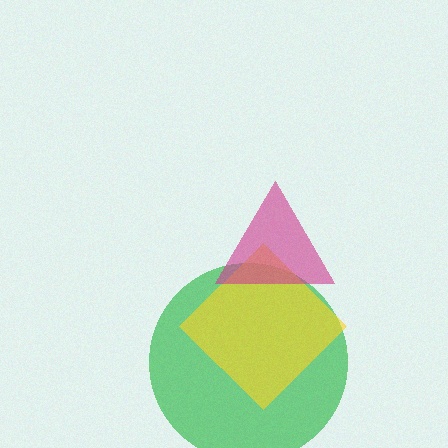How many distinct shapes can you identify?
There are 3 distinct shapes: a green circle, a yellow diamond, a magenta triangle.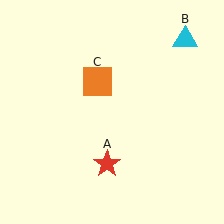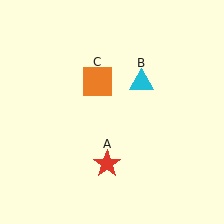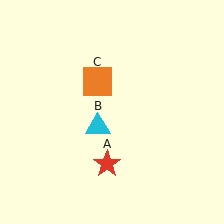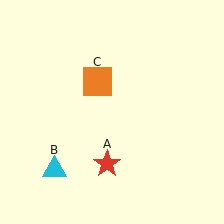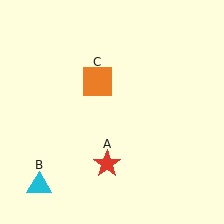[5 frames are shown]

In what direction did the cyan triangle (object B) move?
The cyan triangle (object B) moved down and to the left.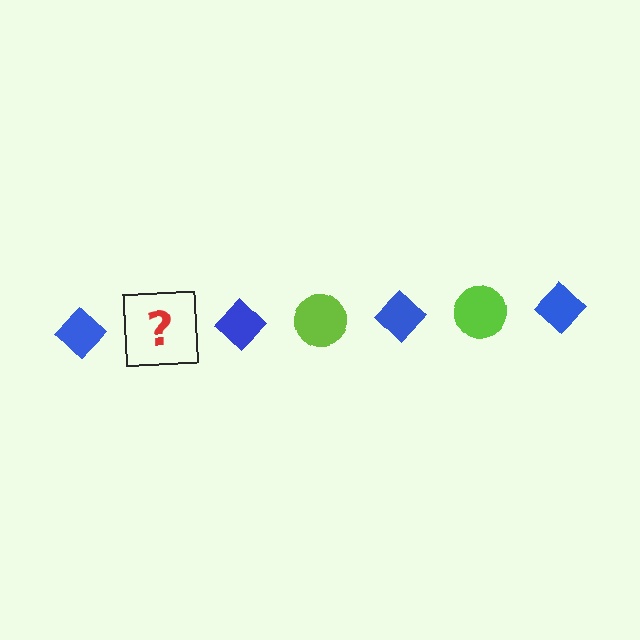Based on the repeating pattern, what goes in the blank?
The blank should be a lime circle.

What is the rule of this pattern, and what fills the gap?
The rule is that the pattern alternates between blue diamond and lime circle. The gap should be filled with a lime circle.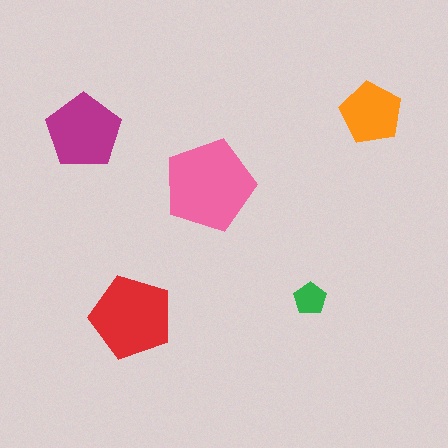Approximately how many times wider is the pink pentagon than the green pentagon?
About 3 times wider.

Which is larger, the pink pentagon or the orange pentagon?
The pink one.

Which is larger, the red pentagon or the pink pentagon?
The pink one.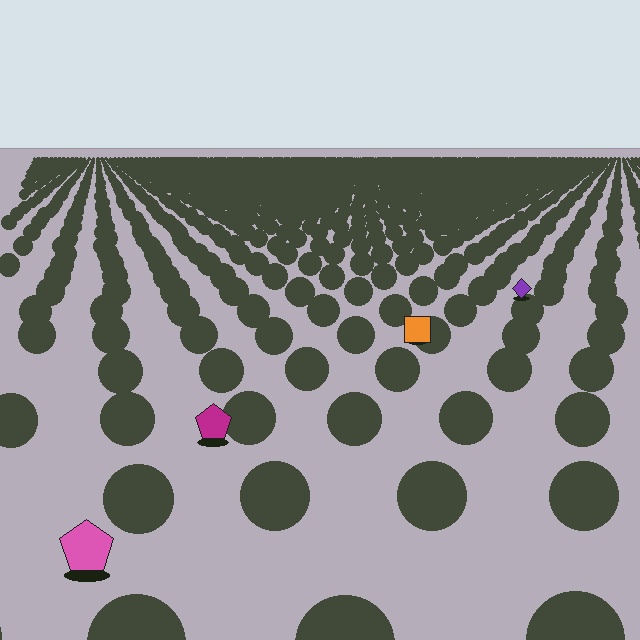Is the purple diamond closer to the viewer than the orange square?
No. The orange square is closer — you can tell from the texture gradient: the ground texture is coarser near it.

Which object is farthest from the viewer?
The purple diamond is farthest from the viewer. It appears smaller and the ground texture around it is denser.